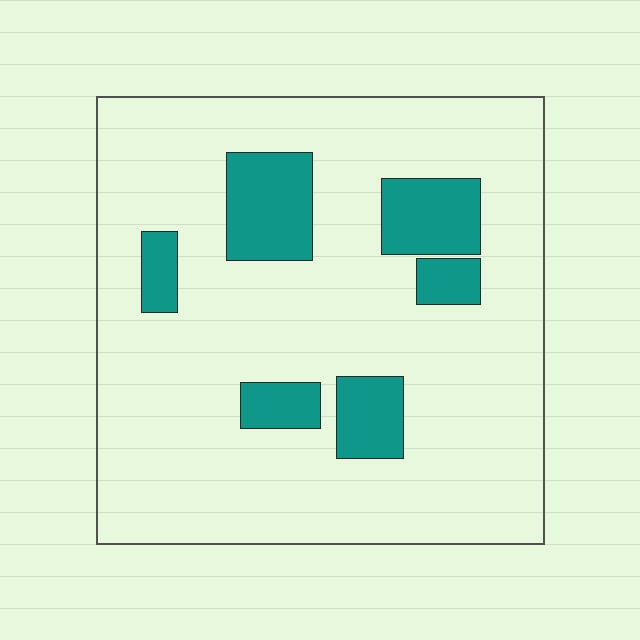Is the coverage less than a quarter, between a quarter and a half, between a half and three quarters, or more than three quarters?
Less than a quarter.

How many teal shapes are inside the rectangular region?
6.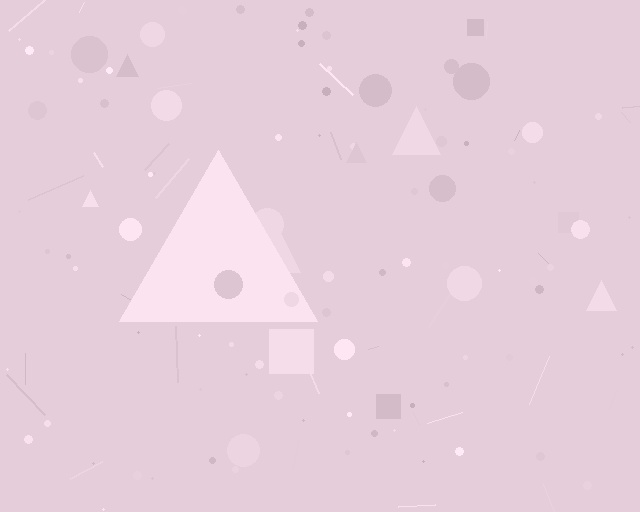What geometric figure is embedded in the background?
A triangle is embedded in the background.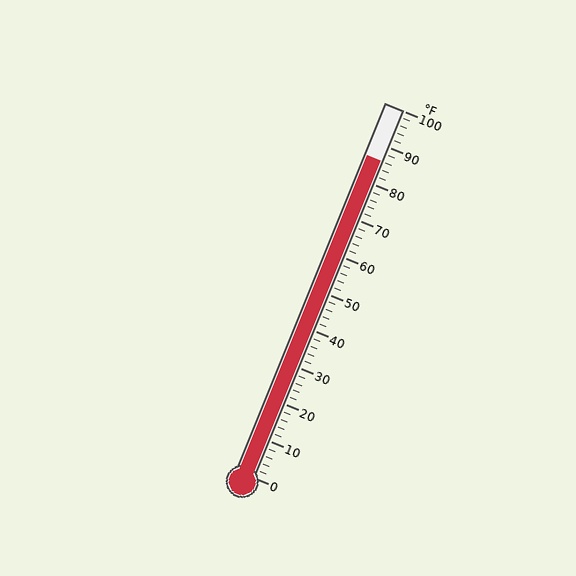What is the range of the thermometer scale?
The thermometer scale ranges from 0°F to 100°F.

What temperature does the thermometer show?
The thermometer shows approximately 86°F.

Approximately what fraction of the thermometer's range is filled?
The thermometer is filled to approximately 85% of its range.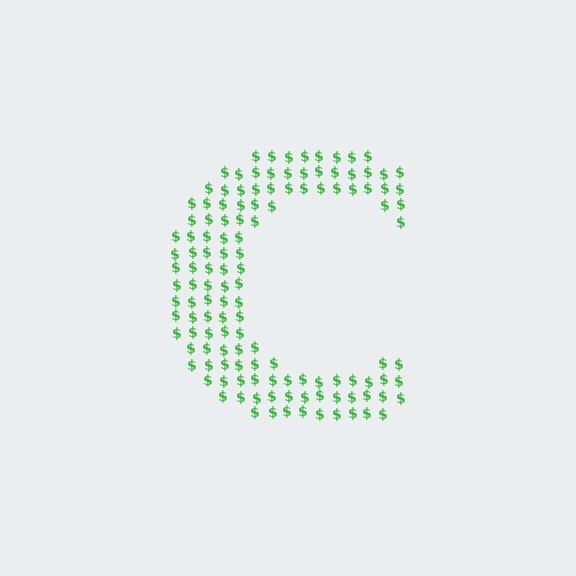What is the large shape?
The large shape is the letter C.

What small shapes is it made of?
It is made of small dollar signs.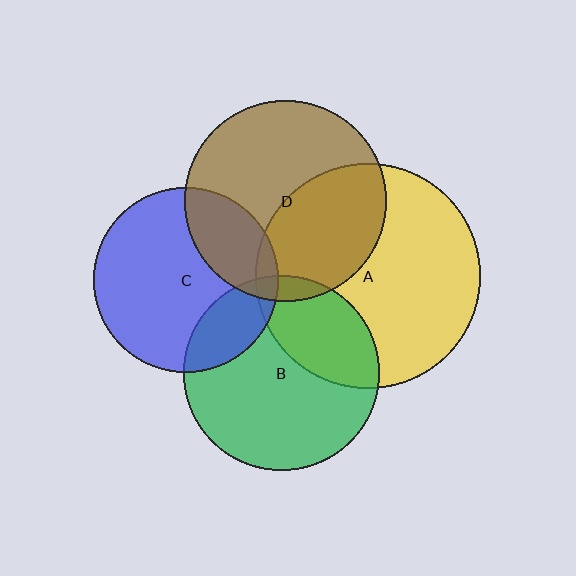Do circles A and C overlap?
Yes.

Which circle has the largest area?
Circle A (yellow).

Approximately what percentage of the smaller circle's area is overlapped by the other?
Approximately 5%.